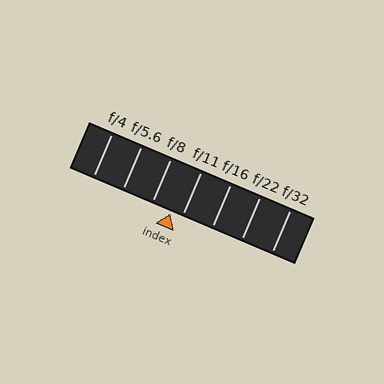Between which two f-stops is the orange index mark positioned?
The index mark is between f/8 and f/11.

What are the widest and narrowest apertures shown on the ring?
The widest aperture shown is f/4 and the narrowest is f/32.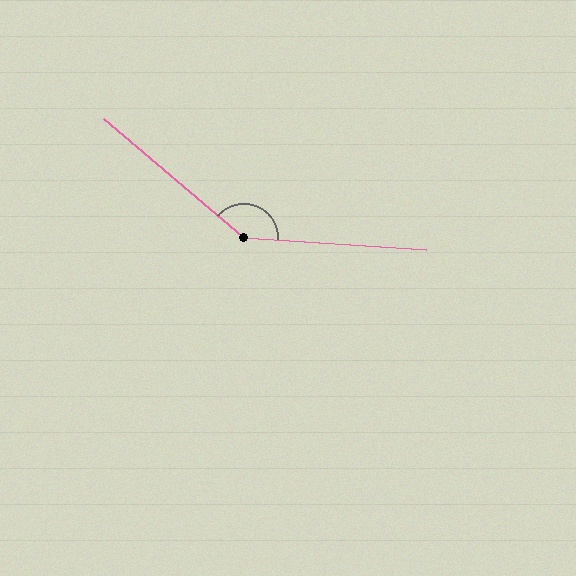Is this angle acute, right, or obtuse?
It is obtuse.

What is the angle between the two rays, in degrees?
Approximately 143 degrees.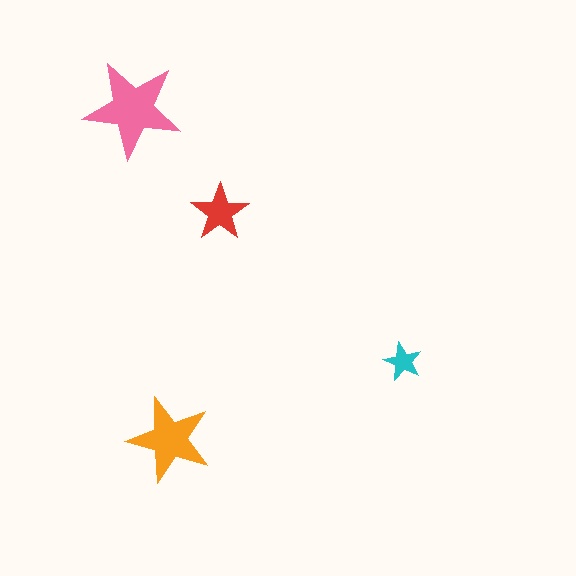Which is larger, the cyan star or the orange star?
The orange one.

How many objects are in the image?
There are 4 objects in the image.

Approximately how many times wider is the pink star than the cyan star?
About 2.5 times wider.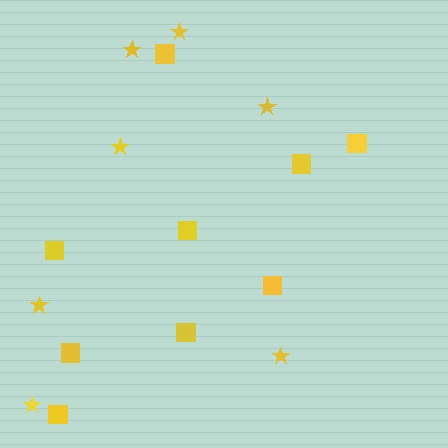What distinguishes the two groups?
There are 2 groups: one group of squares (9) and one group of stars (7).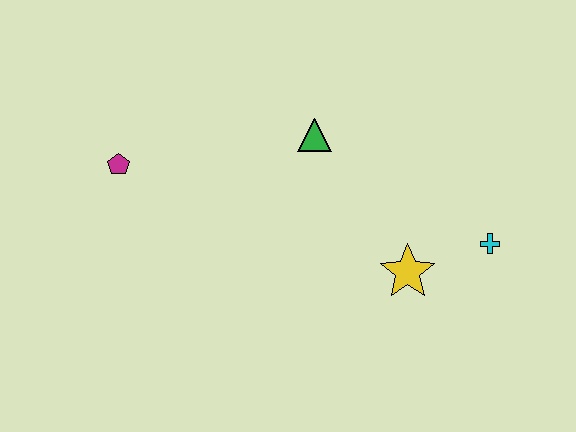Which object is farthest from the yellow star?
The magenta pentagon is farthest from the yellow star.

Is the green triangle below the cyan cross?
No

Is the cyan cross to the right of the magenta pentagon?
Yes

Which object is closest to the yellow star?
The cyan cross is closest to the yellow star.